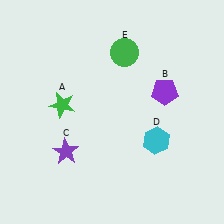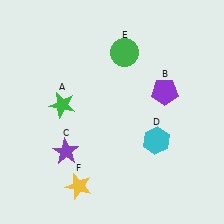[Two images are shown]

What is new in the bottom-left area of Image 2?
A yellow star (F) was added in the bottom-left area of Image 2.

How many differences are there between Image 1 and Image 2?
There is 1 difference between the two images.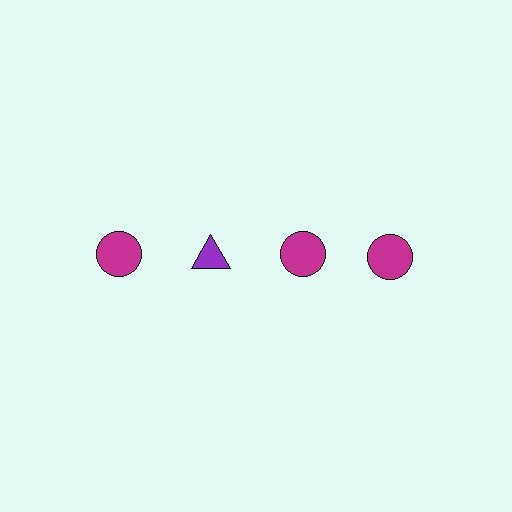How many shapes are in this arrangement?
There are 4 shapes arranged in a grid pattern.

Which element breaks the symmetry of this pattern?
The purple triangle in the top row, second from left column breaks the symmetry. All other shapes are magenta circles.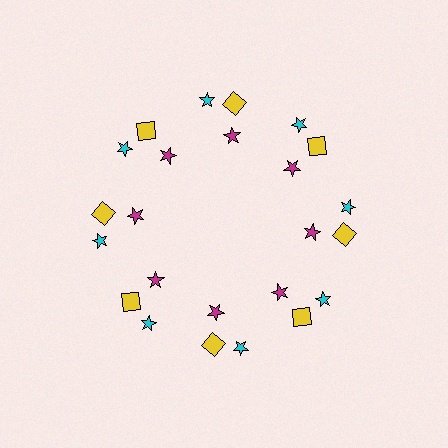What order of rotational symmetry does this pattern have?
This pattern has 8-fold rotational symmetry.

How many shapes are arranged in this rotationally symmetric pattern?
There are 24 shapes, arranged in 8 groups of 3.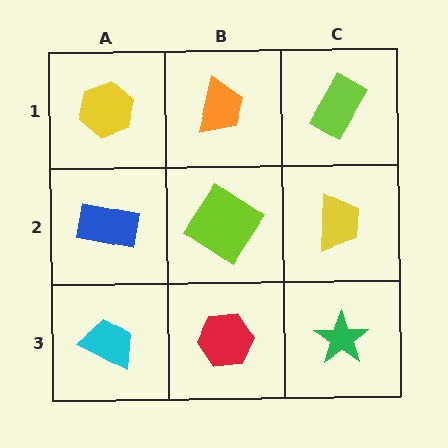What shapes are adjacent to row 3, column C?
A yellow trapezoid (row 2, column C), a red hexagon (row 3, column B).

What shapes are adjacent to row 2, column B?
An orange trapezoid (row 1, column B), a red hexagon (row 3, column B), a blue rectangle (row 2, column A), a yellow trapezoid (row 2, column C).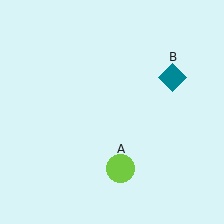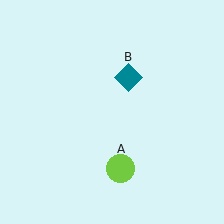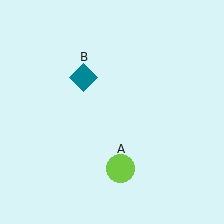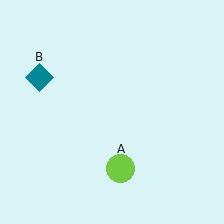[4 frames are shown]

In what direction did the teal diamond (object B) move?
The teal diamond (object B) moved left.